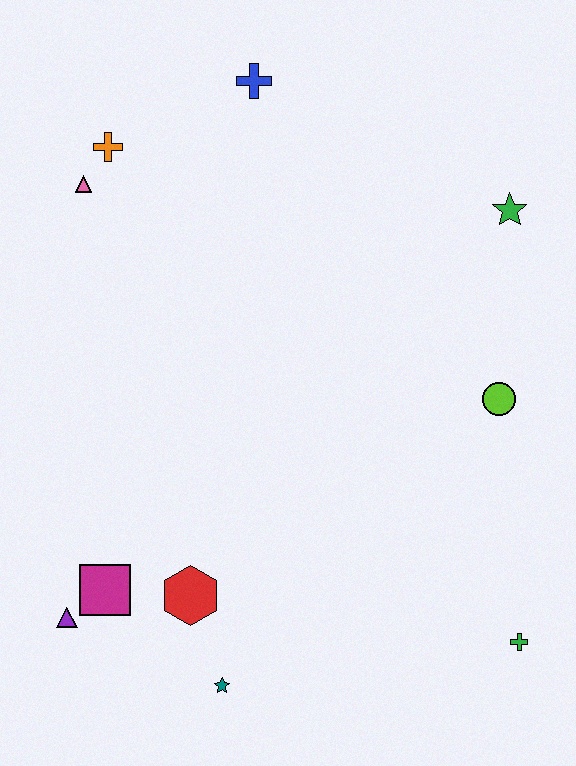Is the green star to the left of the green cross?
Yes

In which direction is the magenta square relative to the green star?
The magenta square is to the left of the green star.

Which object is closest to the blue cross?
The orange cross is closest to the blue cross.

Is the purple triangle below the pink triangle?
Yes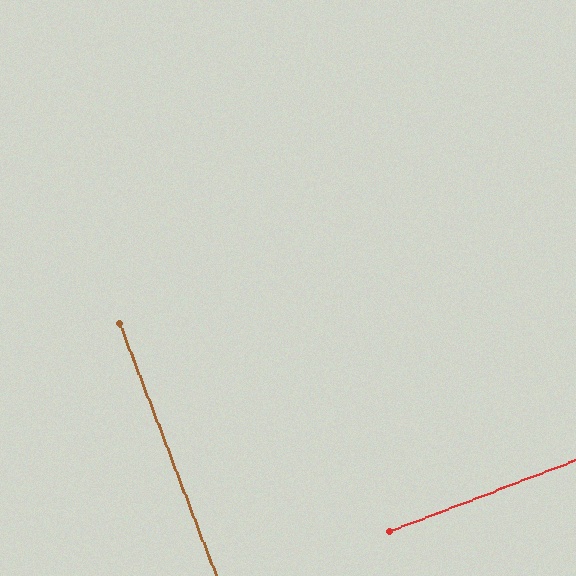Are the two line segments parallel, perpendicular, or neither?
Perpendicular — they meet at approximately 90°.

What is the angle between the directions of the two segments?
Approximately 90 degrees.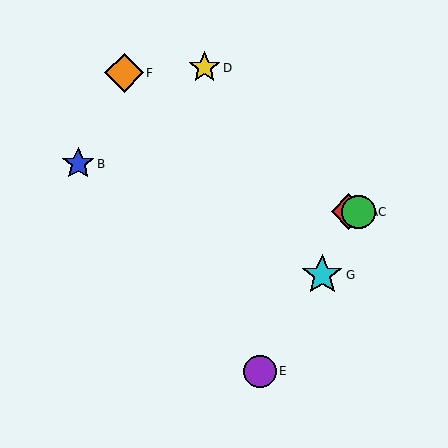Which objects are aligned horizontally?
Objects A, C are aligned horizontally.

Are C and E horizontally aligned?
No, C is at y≈212 and E is at y≈371.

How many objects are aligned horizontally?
2 objects (A, C) are aligned horizontally.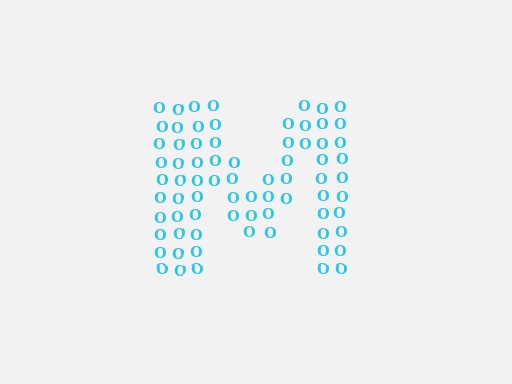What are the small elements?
The small elements are letter O's.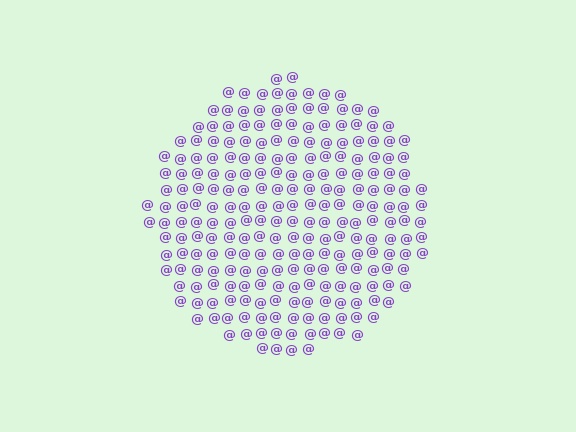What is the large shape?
The large shape is a circle.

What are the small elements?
The small elements are at signs.